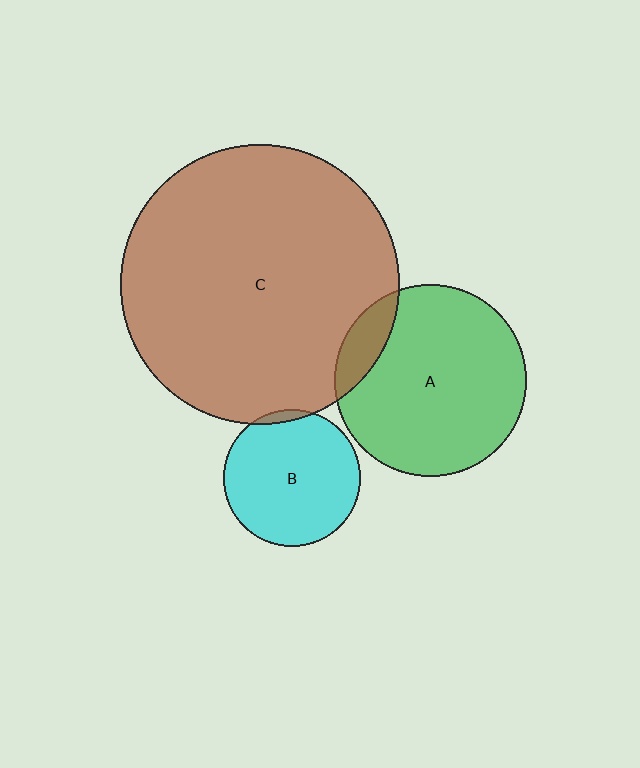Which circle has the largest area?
Circle C (brown).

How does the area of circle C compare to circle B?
Approximately 4.1 times.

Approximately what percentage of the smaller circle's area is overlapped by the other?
Approximately 10%.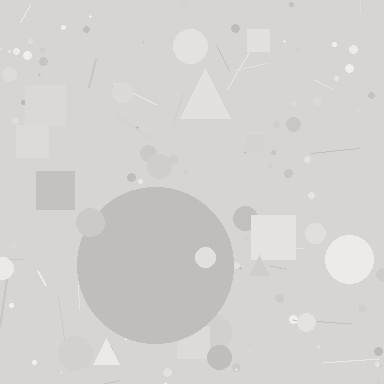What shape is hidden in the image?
A circle is hidden in the image.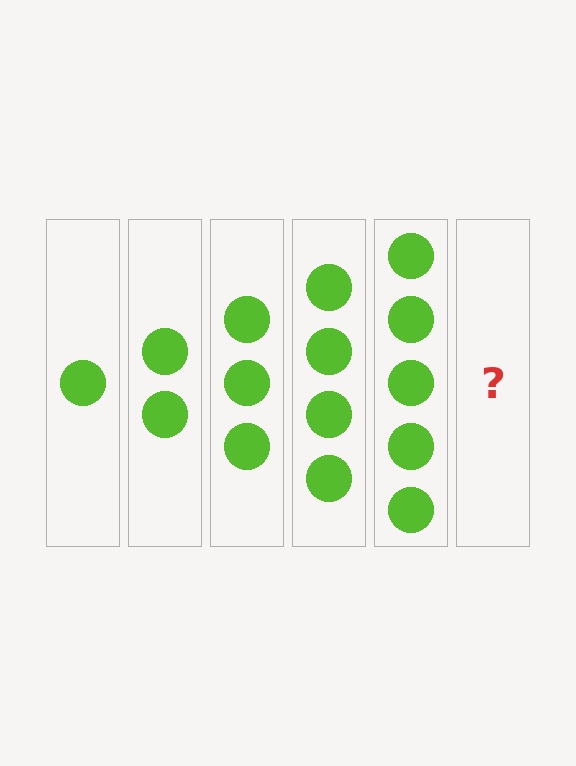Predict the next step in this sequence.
The next step is 6 circles.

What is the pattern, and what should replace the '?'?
The pattern is that each step adds one more circle. The '?' should be 6 circles.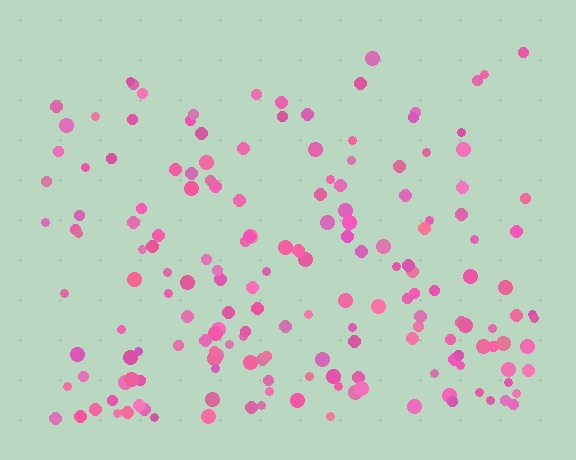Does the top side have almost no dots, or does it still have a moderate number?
Still a moderate number, just noticeably fewer than the bottom.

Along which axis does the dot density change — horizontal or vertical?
Vertical.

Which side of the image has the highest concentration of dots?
The bottom.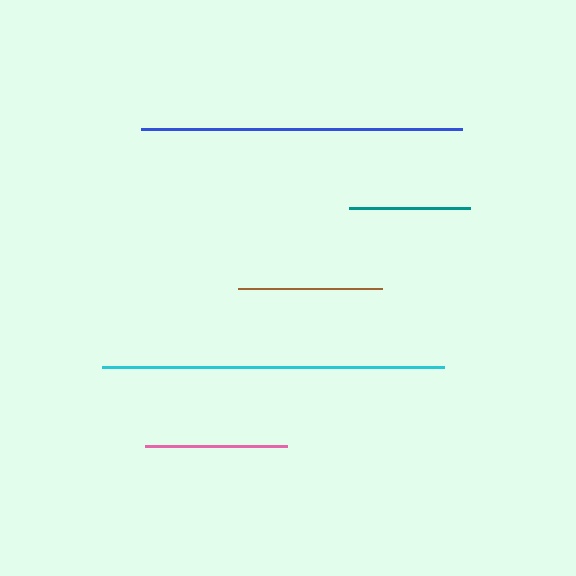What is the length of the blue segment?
The blue segment is approximately 321 pixels long.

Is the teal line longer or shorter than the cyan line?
The cyan line is longer than the teal line.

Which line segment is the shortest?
The teal line is the shortest at approximately 121 pixels.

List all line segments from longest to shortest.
From longest to shortest: cyan, blue, brown, pink, teal.